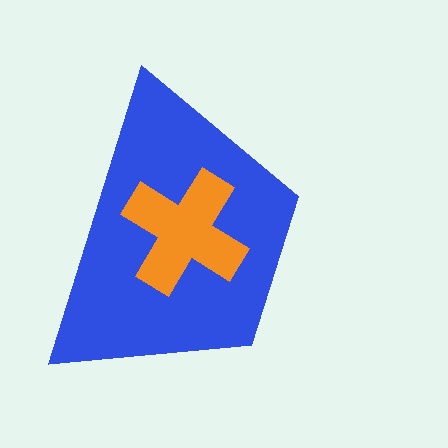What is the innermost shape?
The orange cross.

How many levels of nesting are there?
2.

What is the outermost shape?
The blue trapezoid.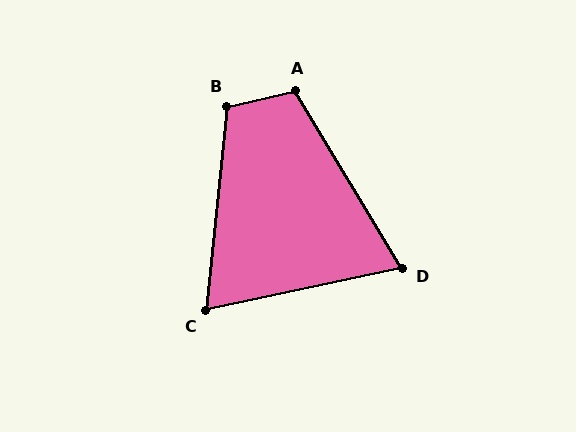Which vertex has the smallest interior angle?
D, at approximately 71 degrees.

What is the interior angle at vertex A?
Approximately 108 degrees (obtuse).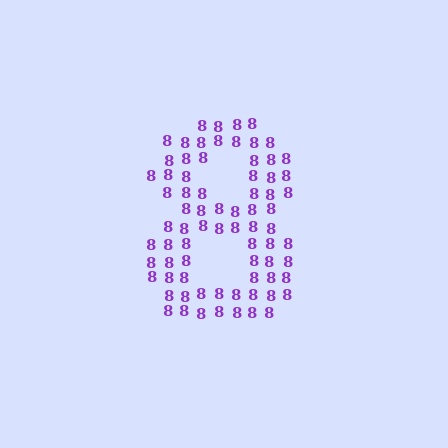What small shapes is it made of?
It is made of small digit 8's.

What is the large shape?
The large shape is the digit 8.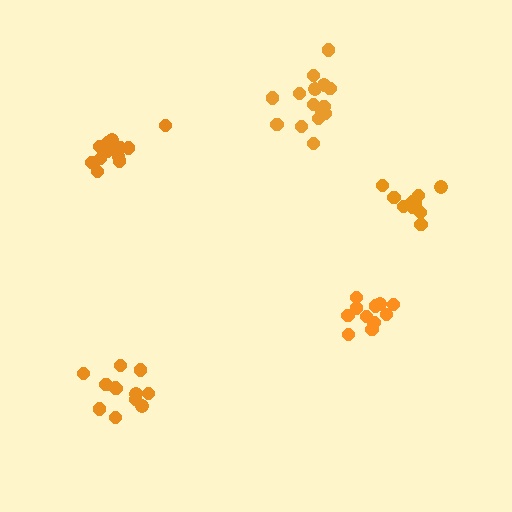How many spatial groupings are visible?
There are 5 spatial groupings.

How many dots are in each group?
Group 1: 12 dots, Group 2: 14 dots, Group 3: 11 dots, Group 4: 15 dots, Group 5: 11 dots (63 total).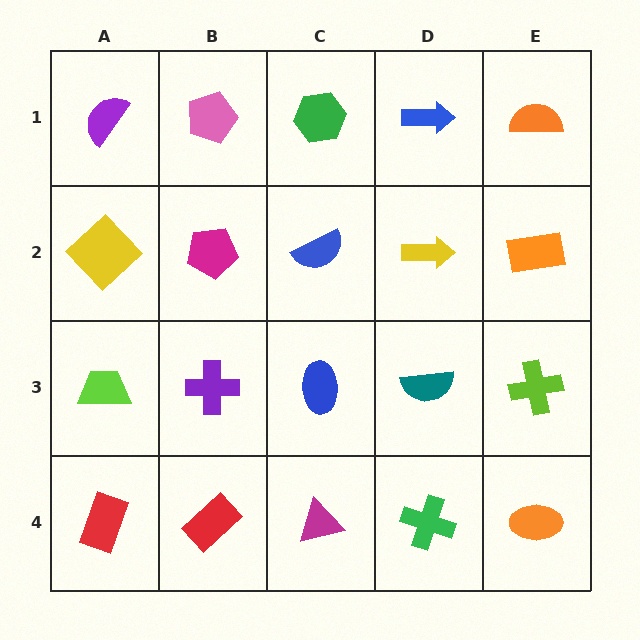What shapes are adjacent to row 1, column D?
A yellow arrow (row 2, column D), a green hexagon (row 1, column C), an orange semicircle (row 1, column E).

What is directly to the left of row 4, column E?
A green cross.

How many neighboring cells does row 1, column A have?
2.